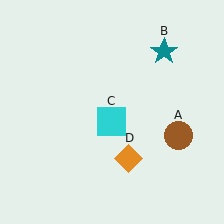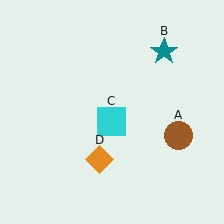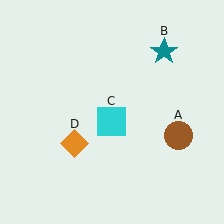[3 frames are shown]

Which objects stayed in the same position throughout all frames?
Brown circle (object A) and teal star (object B) and cyan square (object C) remained stationary.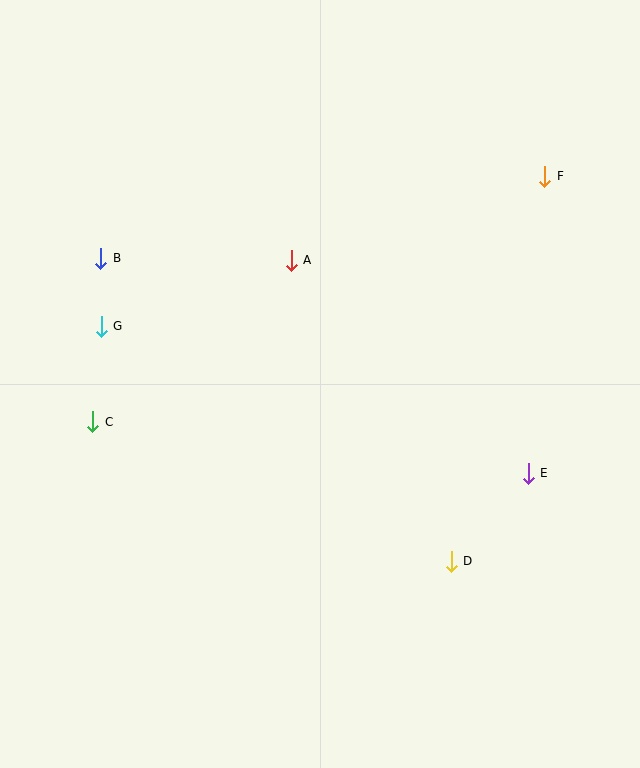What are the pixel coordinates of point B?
Point B is at (101, 258).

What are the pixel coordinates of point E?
Point E is at (528, 473).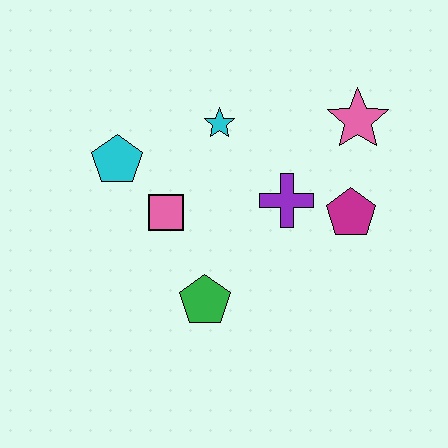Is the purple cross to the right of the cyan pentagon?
Yes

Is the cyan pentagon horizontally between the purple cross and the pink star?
No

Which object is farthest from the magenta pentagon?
The cyan pentagon is farthest from the magenta pentagon.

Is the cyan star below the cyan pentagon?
No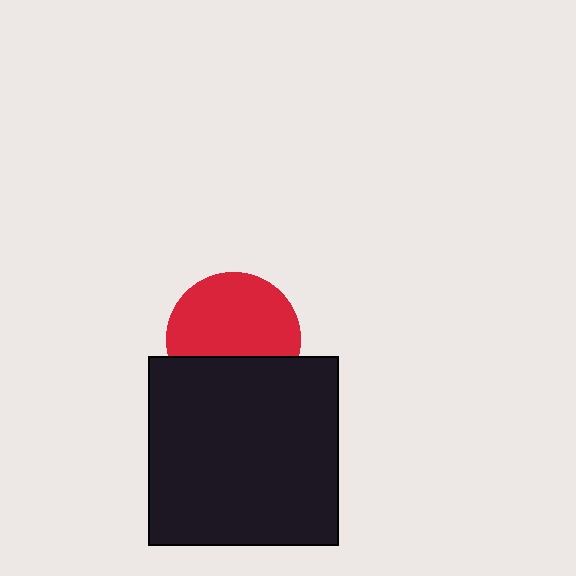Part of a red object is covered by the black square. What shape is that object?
It is a circle.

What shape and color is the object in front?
The object in front is a black square.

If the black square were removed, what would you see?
You would see the complete red circle.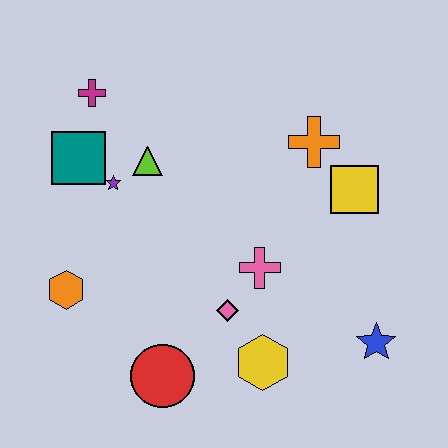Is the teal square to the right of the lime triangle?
No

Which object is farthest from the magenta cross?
The blue star is farthest from the magenta cross.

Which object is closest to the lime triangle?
The purple star is closest to the lime triangle.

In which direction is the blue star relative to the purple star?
The blue star is to the right of the purple star.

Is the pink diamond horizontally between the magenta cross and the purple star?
No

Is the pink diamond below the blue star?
No